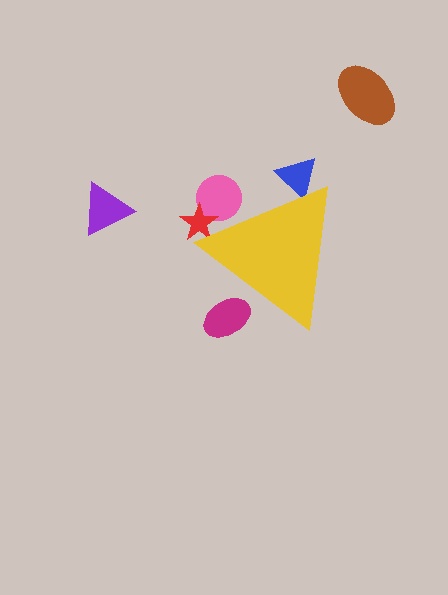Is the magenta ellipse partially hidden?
Yes, the magenta ellipse is partially hidden behind the yellow triangle.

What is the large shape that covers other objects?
A yellow triangle.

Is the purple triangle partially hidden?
No, the purple triangle is fully visible.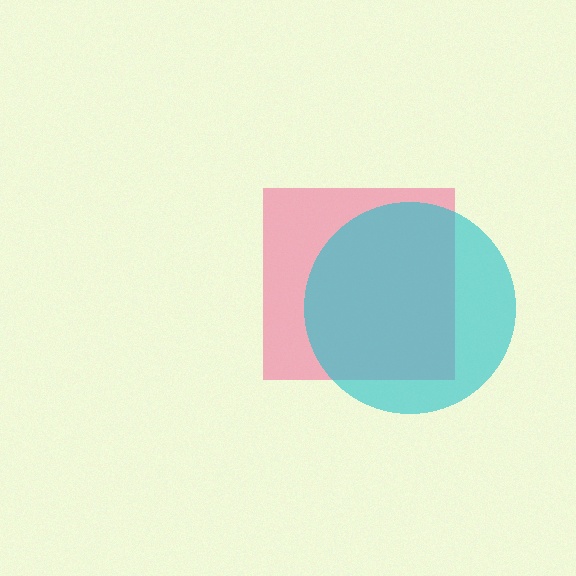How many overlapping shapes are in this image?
There are 2 overlapping shapes in the image.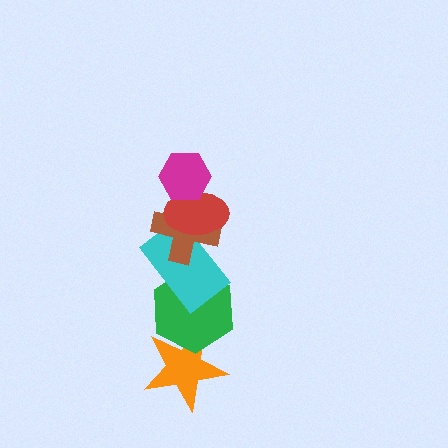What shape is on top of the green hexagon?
The cyan rectangle is on top of the green hexagon.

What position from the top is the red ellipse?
The red ellipse is 2nd from the top.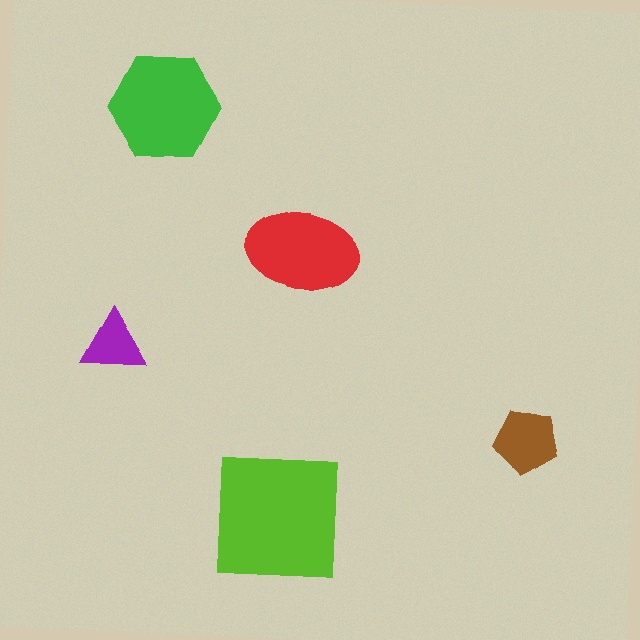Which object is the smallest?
The purple triangle.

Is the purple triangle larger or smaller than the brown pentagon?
Smaller.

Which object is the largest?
The lime square.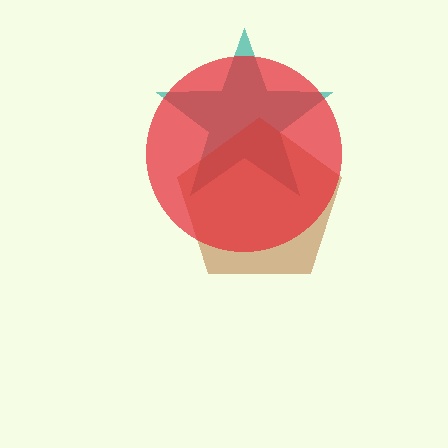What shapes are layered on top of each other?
The layered shapes are: a teal star, a brown pentagon, a red circle.